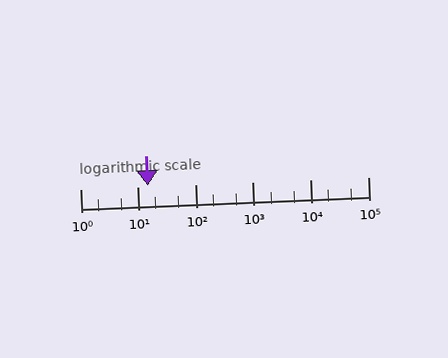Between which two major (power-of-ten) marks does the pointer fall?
The pointer is between 10 and 100.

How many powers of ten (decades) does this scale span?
The scale spans 5 decades, from 1 to 100000.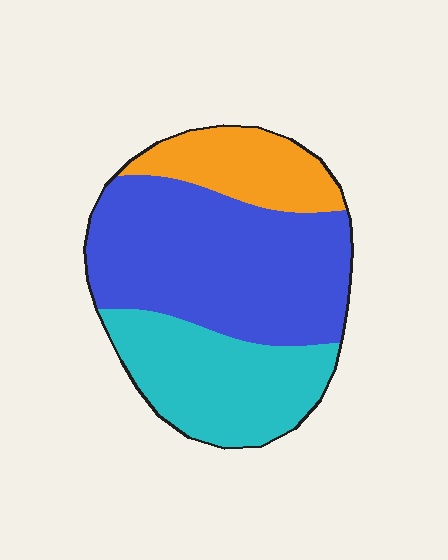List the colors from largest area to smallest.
From largest to smallest: blue, cyan, orange.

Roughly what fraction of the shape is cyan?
Cyan covers about 30% of the shape.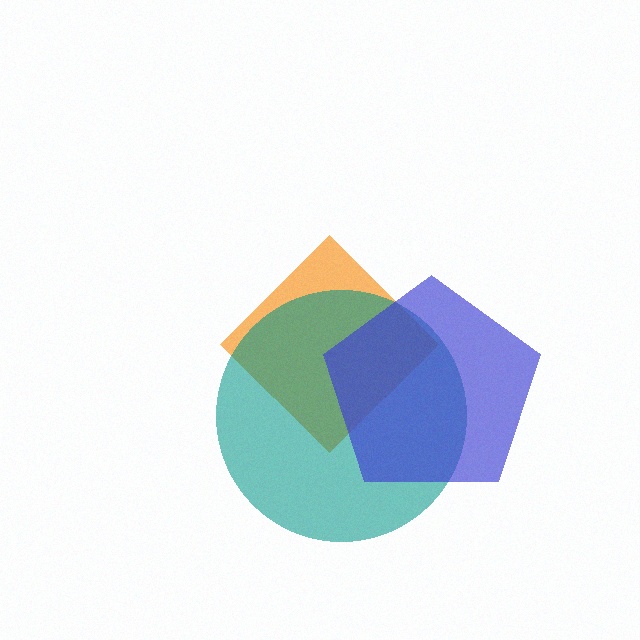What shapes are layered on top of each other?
The layered shapes are: an orange diamond, a teal circle, a blue pentagon.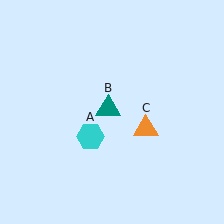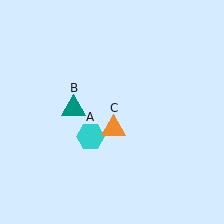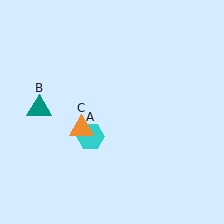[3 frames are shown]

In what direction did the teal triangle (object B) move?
The teal triangle (object B) moved left.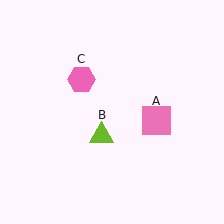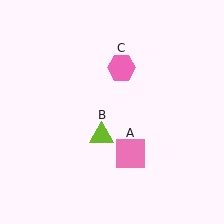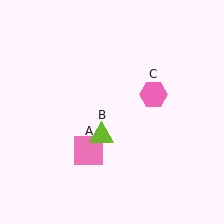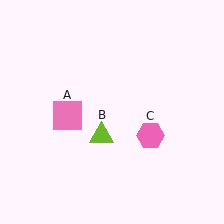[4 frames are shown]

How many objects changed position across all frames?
2 objects changed position: pink square (object A), pink hexagon (object C).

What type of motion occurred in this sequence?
The pink square (object A), pink hexagon (object C) rotated clockwise around the center of the scene.